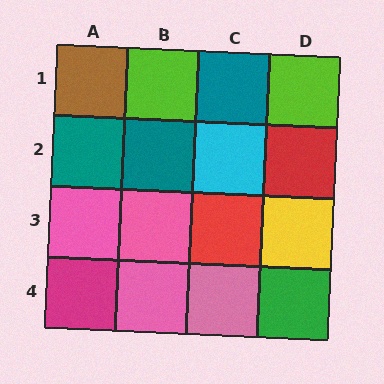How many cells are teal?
3 cells are teal.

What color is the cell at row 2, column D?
Red.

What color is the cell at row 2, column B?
Teal.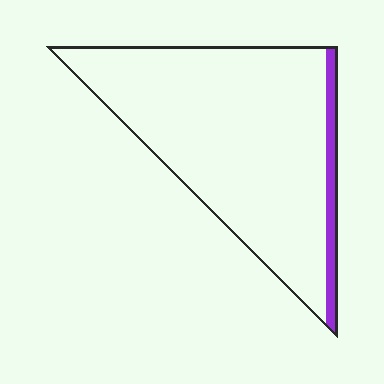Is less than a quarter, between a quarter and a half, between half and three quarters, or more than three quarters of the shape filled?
Less than a quarter.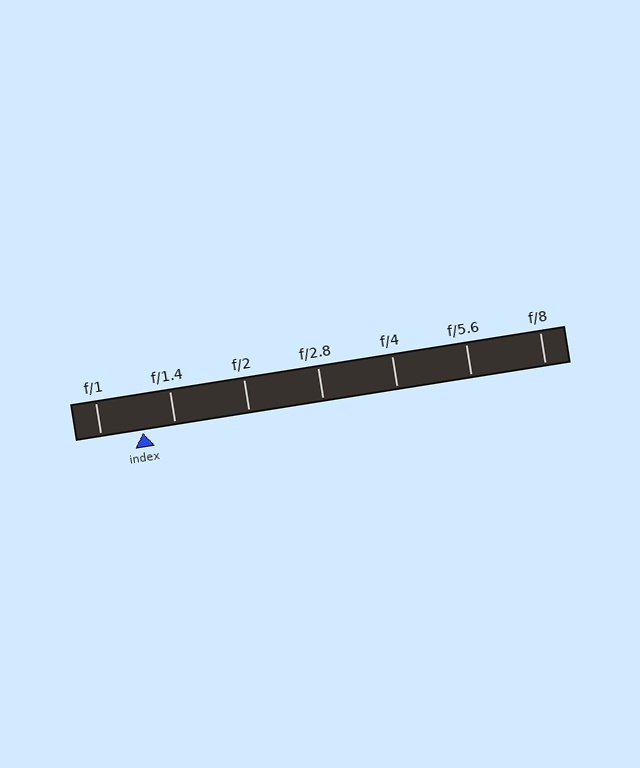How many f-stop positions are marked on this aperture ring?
There are 7 f-stop positions marked.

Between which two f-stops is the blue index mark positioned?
The index mark is between f/1 and f/1.4.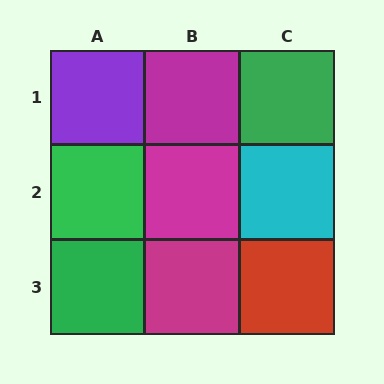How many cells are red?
1 cell is red.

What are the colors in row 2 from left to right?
Green, magenta, cyan.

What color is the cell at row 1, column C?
Green.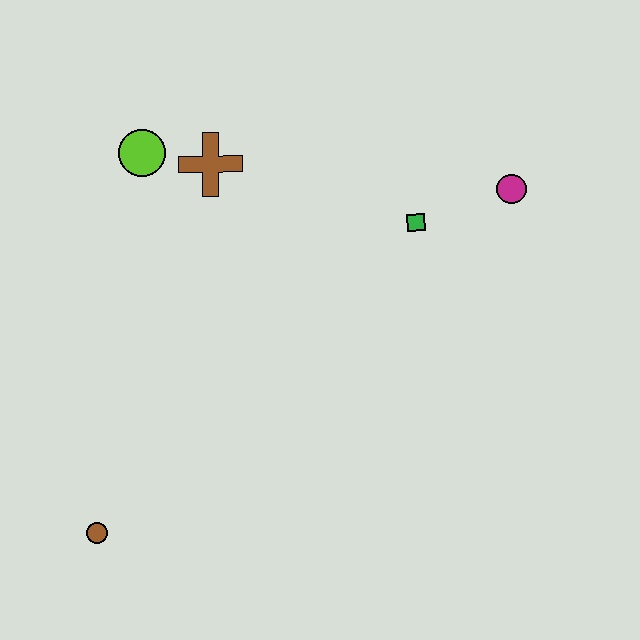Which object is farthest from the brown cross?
The brown circle is farthest from the brown cross.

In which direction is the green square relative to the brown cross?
The green square is to the right of the brown cross.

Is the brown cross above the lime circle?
No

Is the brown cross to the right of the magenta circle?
No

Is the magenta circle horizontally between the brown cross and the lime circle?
No